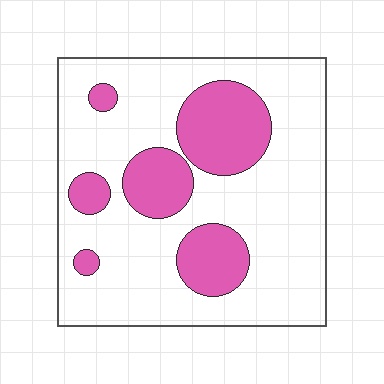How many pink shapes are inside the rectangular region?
6.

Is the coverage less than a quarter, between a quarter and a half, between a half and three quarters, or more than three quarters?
Between a quarter and a half.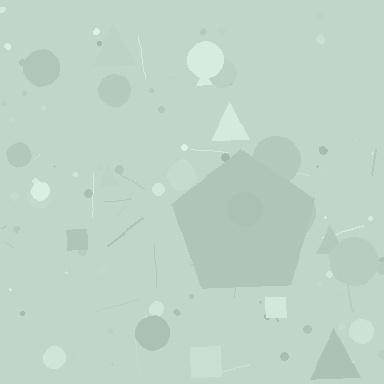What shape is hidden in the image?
A pentagon is hidden in the image.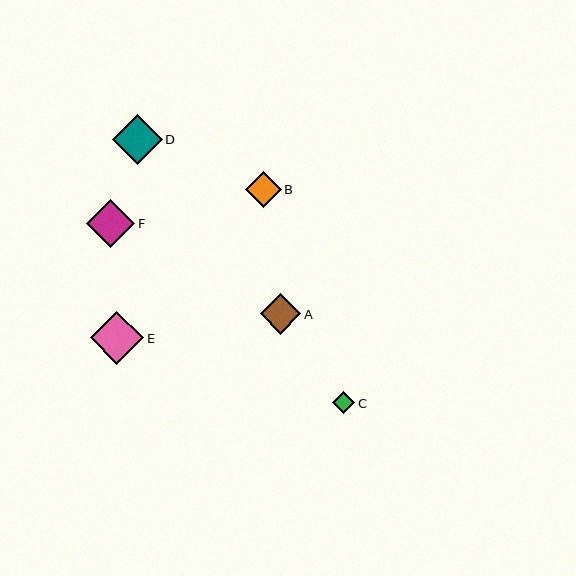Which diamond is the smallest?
Diamond C is the smallest with a size of approximately 22 pixels.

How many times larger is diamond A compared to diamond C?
Diamond A is approximately 1.8 times the size of diamond C.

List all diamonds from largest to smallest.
From largest to smallest: E, D, F, A, B, C.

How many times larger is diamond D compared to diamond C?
Diamond D is approximately 2.2 times the size of diamond C.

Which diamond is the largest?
Diamond E is the largest with a size of approximately 53 pixels.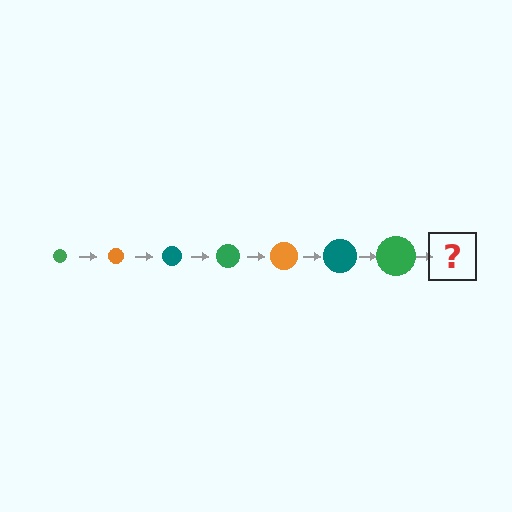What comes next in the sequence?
The next element should be an orange circle, larger than the previous one.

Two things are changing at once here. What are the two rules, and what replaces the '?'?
The two rules are that the circle grows larger each step and the color cycles through green, orange, and teal. The '?' should be an orange circle, larger than the previous one.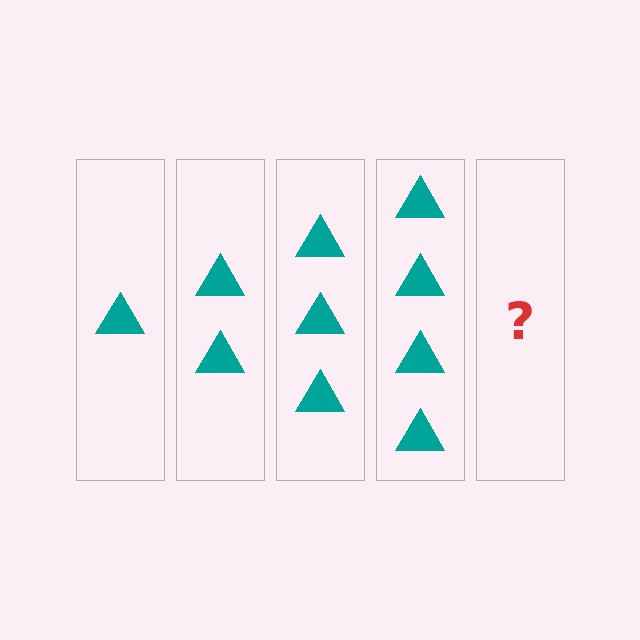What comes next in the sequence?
The next element should be 5 triangles.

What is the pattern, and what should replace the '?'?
The pattern is that each step adds one more triangle. The '?' should be 5 triangles.